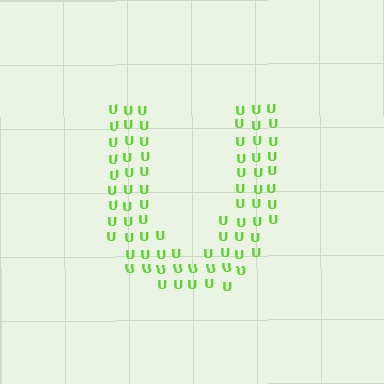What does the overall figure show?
The overall figure shows the letter U.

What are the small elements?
The small elements are letter U's.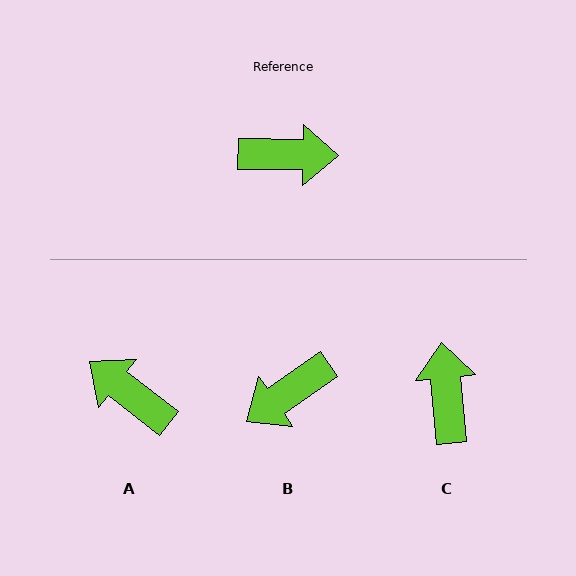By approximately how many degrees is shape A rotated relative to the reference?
Approximately 143 degrees counter-clockwise.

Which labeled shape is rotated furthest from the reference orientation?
B, about 144 degrees away.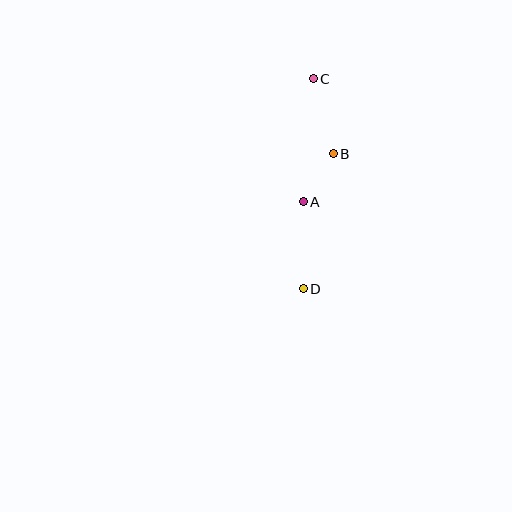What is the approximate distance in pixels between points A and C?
The distance between A and C is approximately 123 pixels.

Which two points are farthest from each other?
Points C and D are farthest from each other.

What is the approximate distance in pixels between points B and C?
The distance between B and C is approximately 77 pixels.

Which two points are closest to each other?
Points A and B are closest to each other.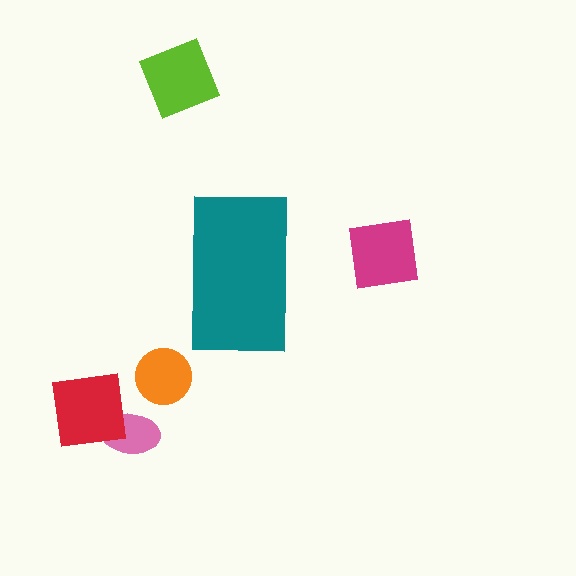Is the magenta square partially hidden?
No, the magenta square is fully visible.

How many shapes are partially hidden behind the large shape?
0 shapes are partially hidden.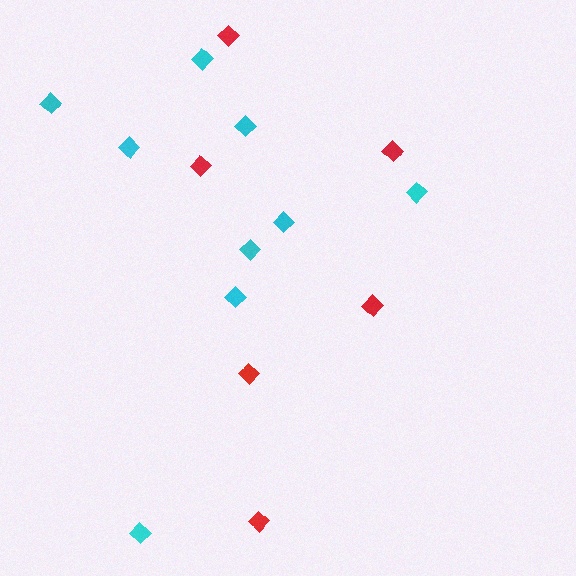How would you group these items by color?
There are 2 groups: one group of red diamonds (6) and one group of cyan diamonds (9).